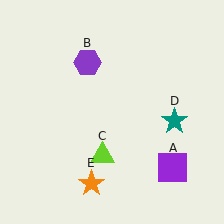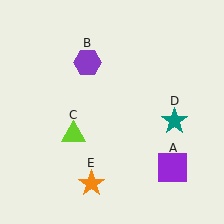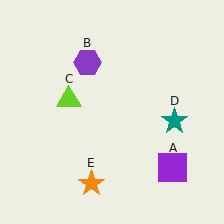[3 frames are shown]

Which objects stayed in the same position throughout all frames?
Purple square (object A) and purple hexagon (object B) and teal star (object D) and orange star (object E) remained stationary.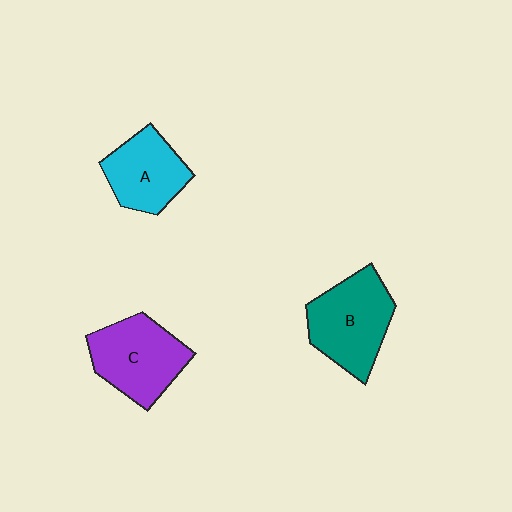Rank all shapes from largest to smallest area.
From largest to smallest: B (teal), C (purple), A (cyan).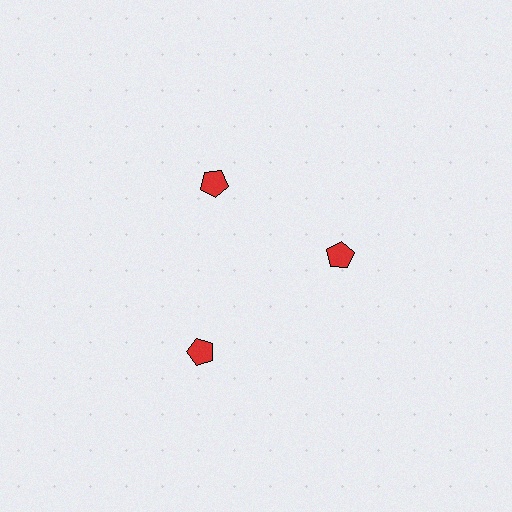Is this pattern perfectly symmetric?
No. The 3 red pentagons are arranged in a ring, but one element near the 7 o'clock position is pushed outward from the center, breaking the 3-fold rotational symmetry.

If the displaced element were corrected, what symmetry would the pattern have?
It would have 3-fold rotational symmetry — the pattern would map onto itself every 120 degrees.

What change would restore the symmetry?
The symmetry would be restored by moving it inward, back onto the ring so that all 3 pentagons sit at equal angles and equal distance from the center.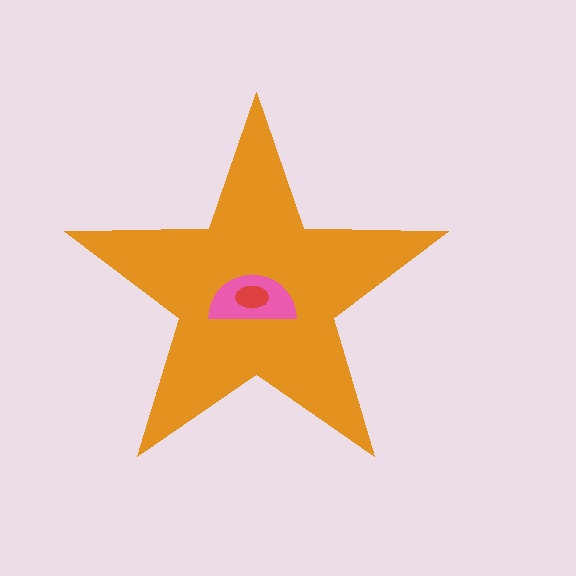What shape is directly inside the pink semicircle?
The red ellipse.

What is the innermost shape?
The red ellipse.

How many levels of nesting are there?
3.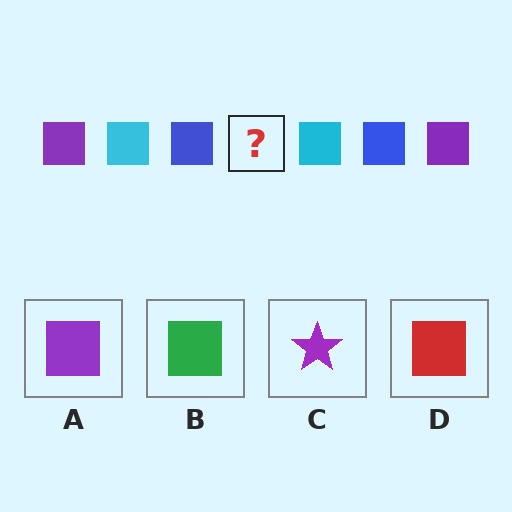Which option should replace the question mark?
Option A.